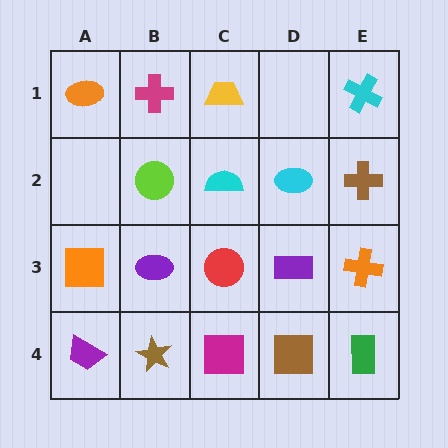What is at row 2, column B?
A lime circle.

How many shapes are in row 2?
4 shapes.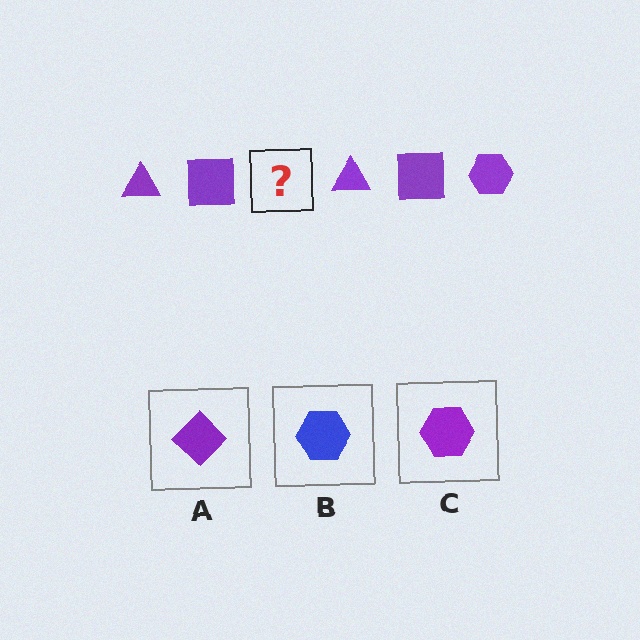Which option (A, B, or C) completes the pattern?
C.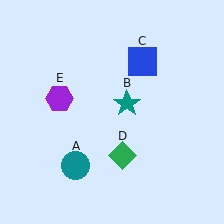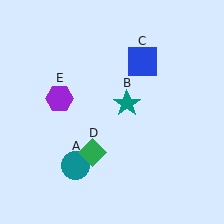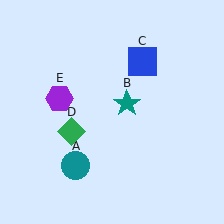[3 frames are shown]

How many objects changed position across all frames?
1 object changed position: green diamond (object D).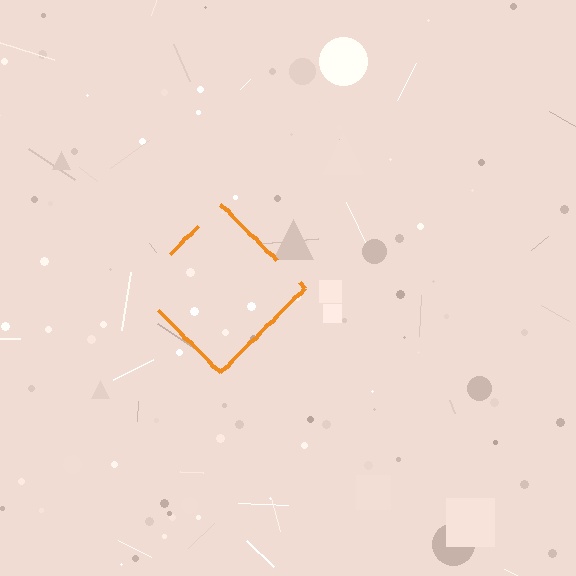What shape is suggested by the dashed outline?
The dashed outline suggests a diamond.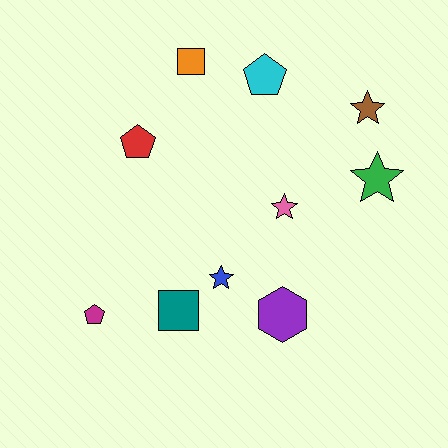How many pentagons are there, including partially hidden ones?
There are 3 pentagons.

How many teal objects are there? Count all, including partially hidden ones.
There is 1 teal object.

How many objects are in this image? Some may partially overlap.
There are 10 objects.